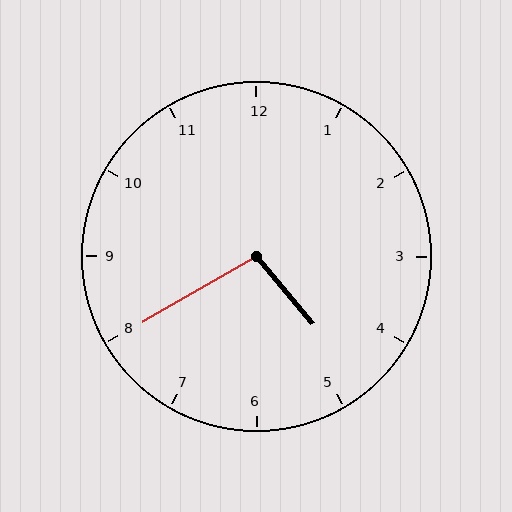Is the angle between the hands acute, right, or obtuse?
It is obtuse.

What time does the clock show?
4:40.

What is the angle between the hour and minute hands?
Approximately 100 degrees.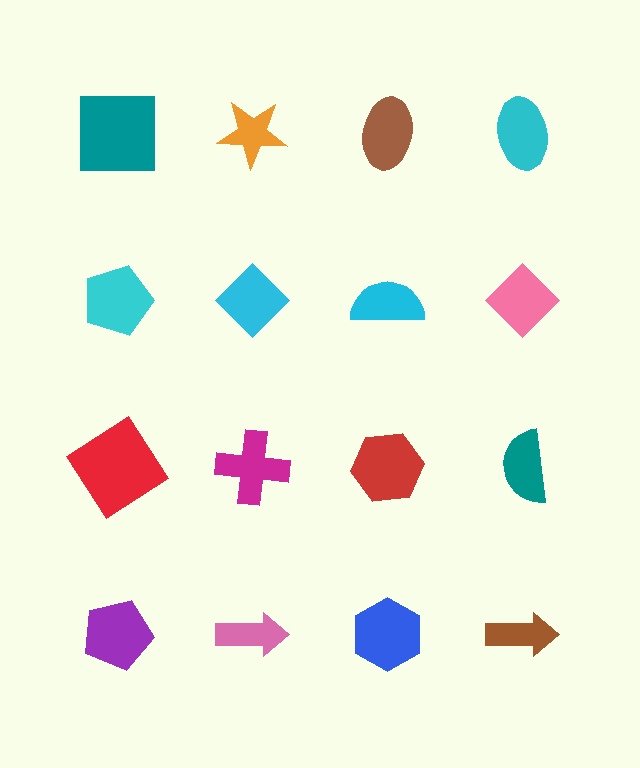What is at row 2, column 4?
A pink diamond.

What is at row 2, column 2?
A cyan diamond.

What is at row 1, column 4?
A cyan ellipse.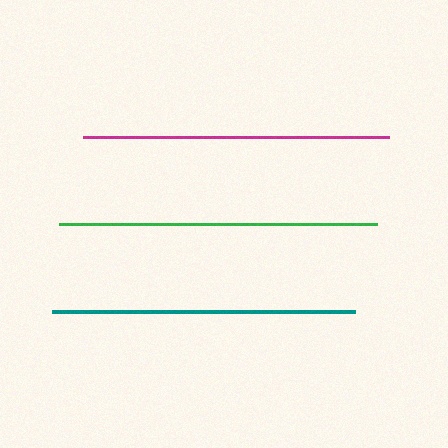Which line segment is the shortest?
The teal line is the shortest at approximately 303 pixels.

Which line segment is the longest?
The green line is the longest at approximately 318 pixels.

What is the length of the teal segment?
The teal segment is approximately 303 pixels long.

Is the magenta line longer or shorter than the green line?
The green line is longer than the magenta line.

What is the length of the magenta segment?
The magenta segment is approximately 306 pixels long.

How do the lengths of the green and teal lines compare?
The green and teal lines are approximately the same length.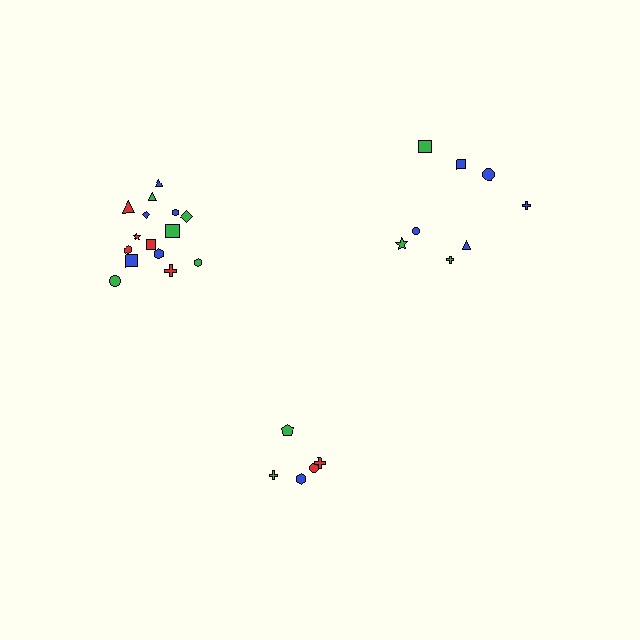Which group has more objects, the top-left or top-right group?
The top-left group.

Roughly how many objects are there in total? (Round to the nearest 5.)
Roughly 30 objects in total.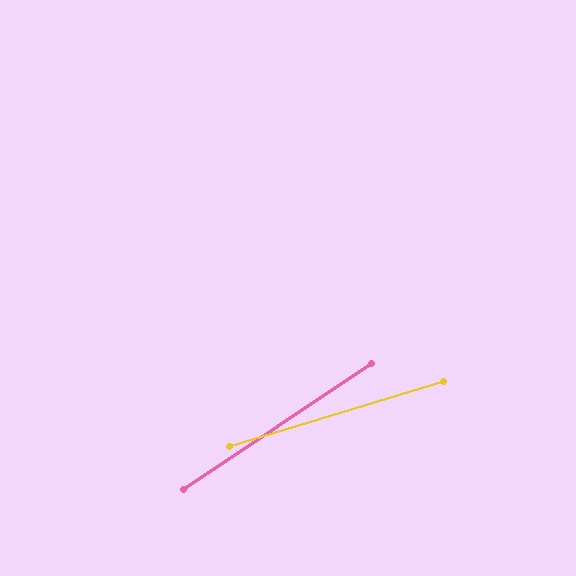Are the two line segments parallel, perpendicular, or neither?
Neither parallel nor perpendicular — they differ by about 17°.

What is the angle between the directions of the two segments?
Approximately 17 degrees.